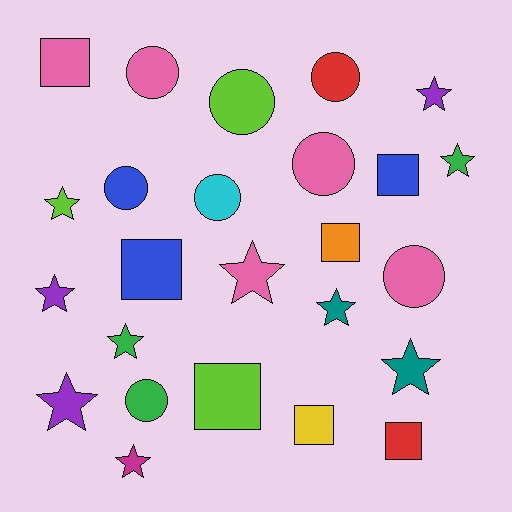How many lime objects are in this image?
There are 3 lime objects.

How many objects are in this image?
There are 25 objects.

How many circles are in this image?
There are 8 circles.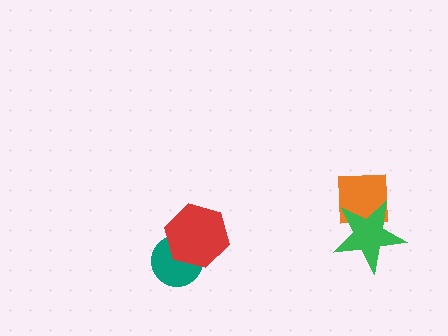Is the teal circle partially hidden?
Yes, it is partially covered by another shape.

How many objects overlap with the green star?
1 object overlaps with the green star.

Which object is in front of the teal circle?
The red hexagon is in front of the teal circle.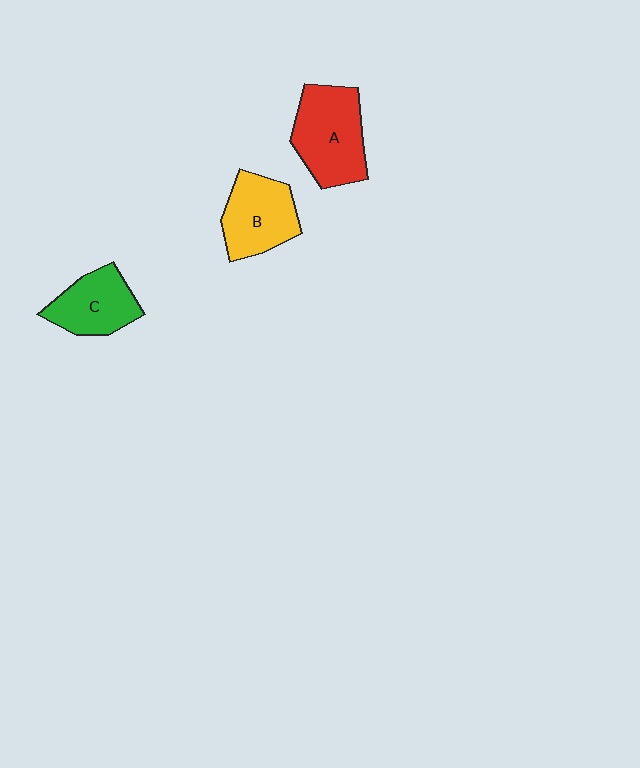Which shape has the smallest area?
Shape C (green).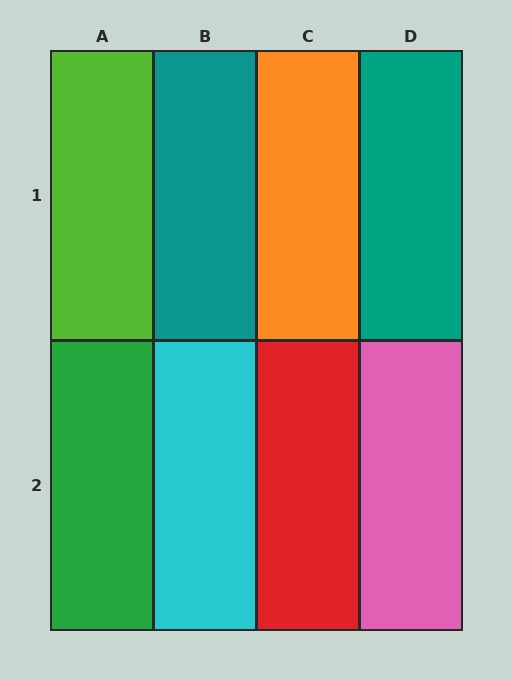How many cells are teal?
2 cells are teal.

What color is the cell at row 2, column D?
Pink.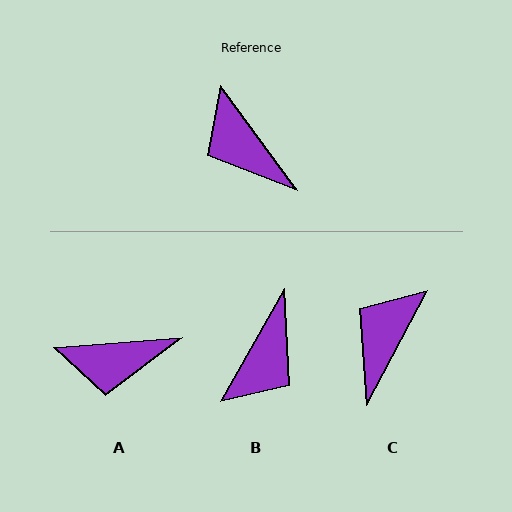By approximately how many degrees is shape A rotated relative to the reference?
Approximately 58 degrees counter-clockwise.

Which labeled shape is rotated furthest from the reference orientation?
B, about 114 degrees away.